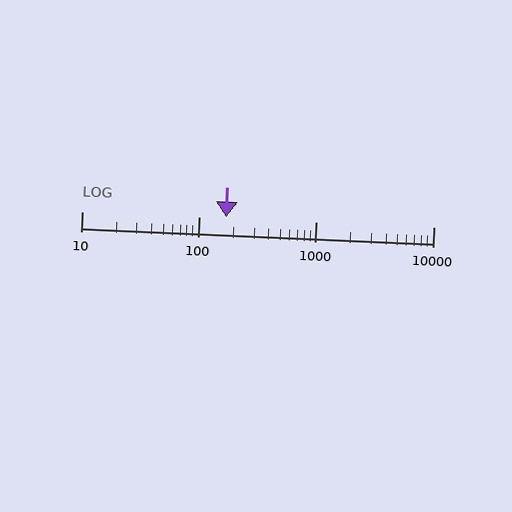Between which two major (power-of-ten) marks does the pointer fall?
The pointer is between 100 and 1000.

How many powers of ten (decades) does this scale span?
The scale spans 3 decades, from 10 to 10000.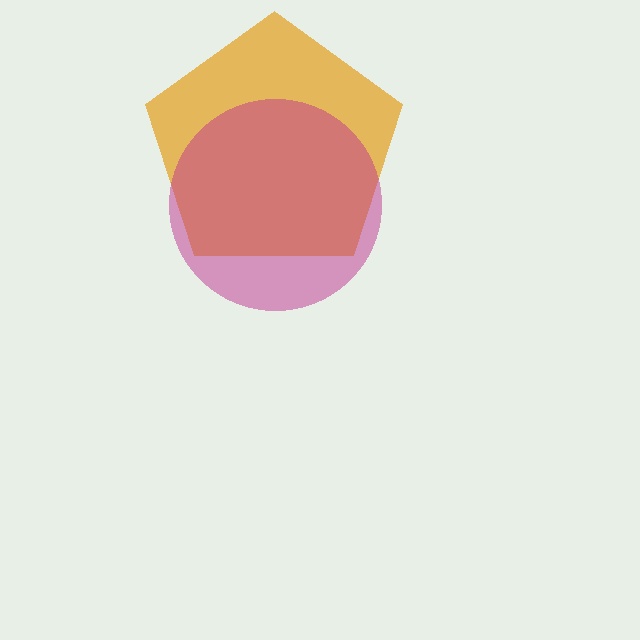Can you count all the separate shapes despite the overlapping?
Yes, there are 2 separate shapes.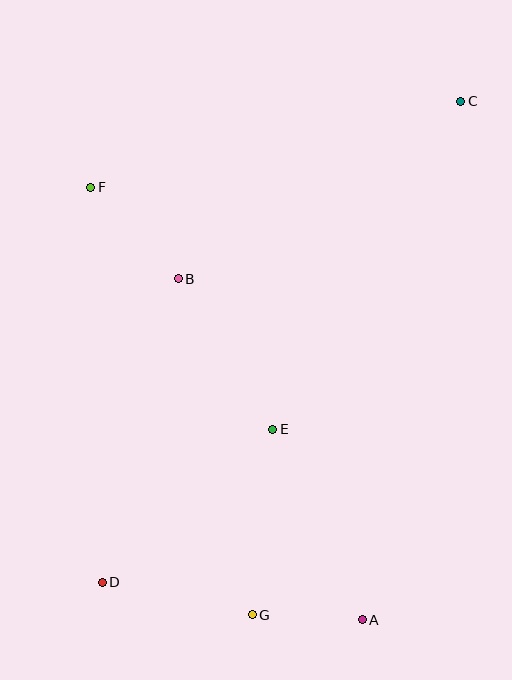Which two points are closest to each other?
Points A and G are closest to each other.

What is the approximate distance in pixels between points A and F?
The distance between A and F is approximately 511 pixels.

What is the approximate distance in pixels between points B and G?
The distance between B and G is approximately 344 pixels.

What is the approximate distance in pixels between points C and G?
The distance between C and G is approximately 554 pixels.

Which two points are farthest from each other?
Points C and D are farthest from each other.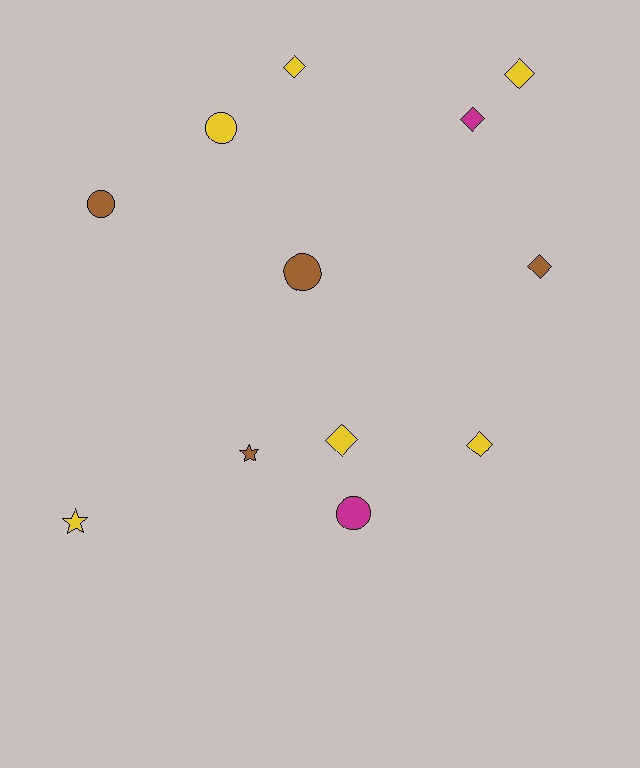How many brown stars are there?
There is 1 brown star.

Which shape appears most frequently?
Diamond, with 6 objects.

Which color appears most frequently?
Yellow, with 6 objects.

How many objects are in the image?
There are 12 objects.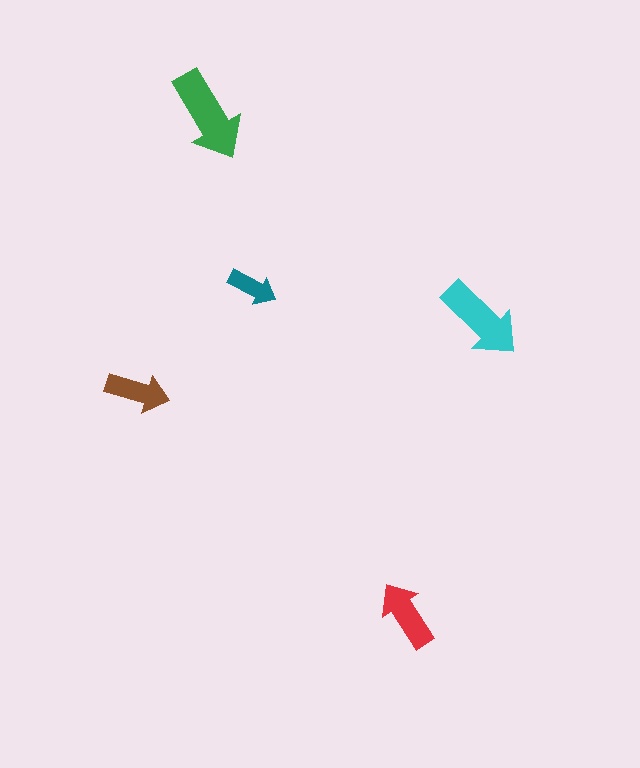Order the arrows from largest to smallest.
the green one, the cyan one, the red one, the brown one, the teal one.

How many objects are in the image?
There are 5 objects in the image.